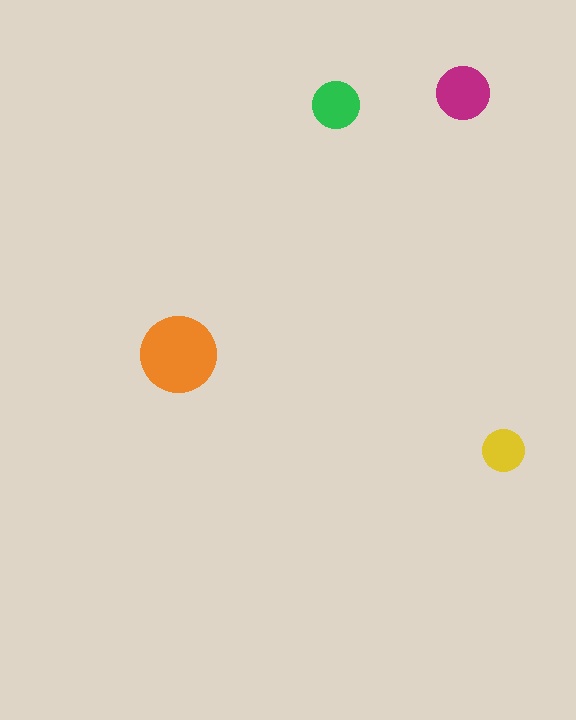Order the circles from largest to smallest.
the orange one, the magenta one, the green one, the yellow one.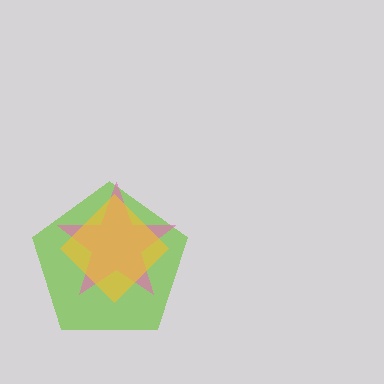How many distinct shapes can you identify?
There are 3 distinct shapes: a lime pentagon, a pink star, a yellow diamond.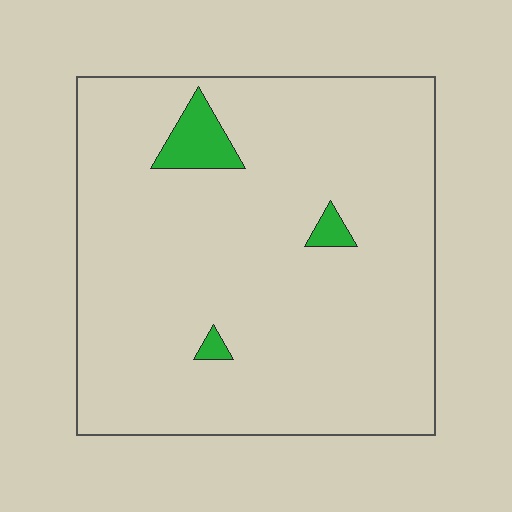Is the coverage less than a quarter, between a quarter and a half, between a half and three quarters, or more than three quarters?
Less than a quarter.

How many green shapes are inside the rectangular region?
3.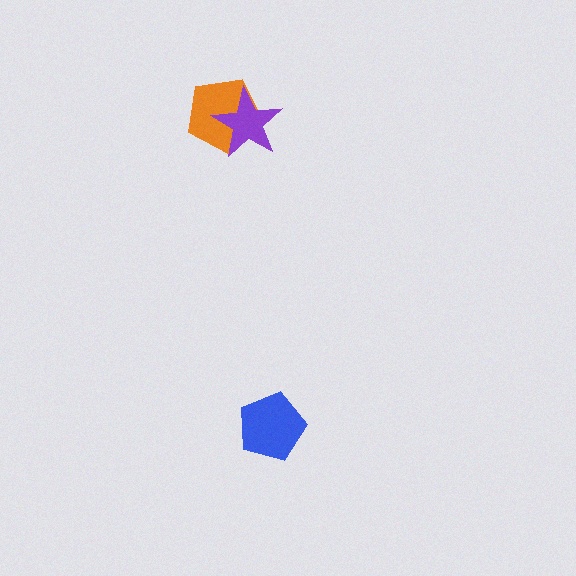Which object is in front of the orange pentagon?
The purple star is in front of the orange pentagon.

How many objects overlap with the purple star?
1 object overlaps with the purple star.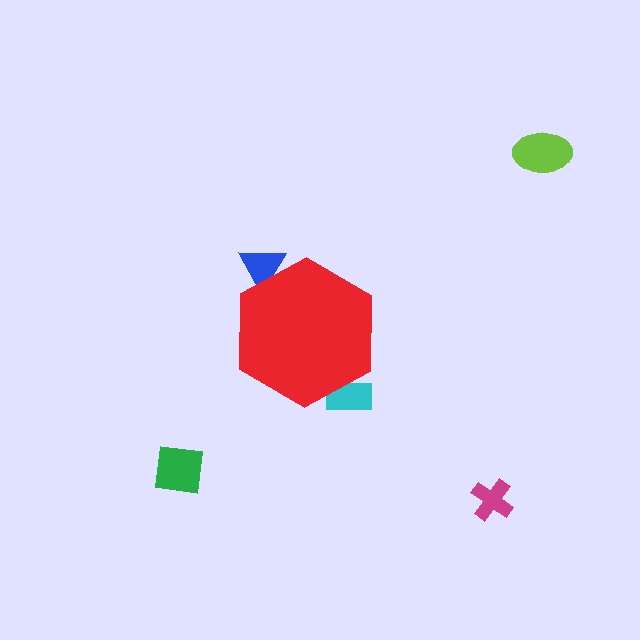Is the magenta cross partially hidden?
No, the magenta cross is fully visible.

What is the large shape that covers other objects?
A red hexagon.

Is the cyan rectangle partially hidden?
Yes, the cyan rectangle is partially hidden behind the red hexagon.